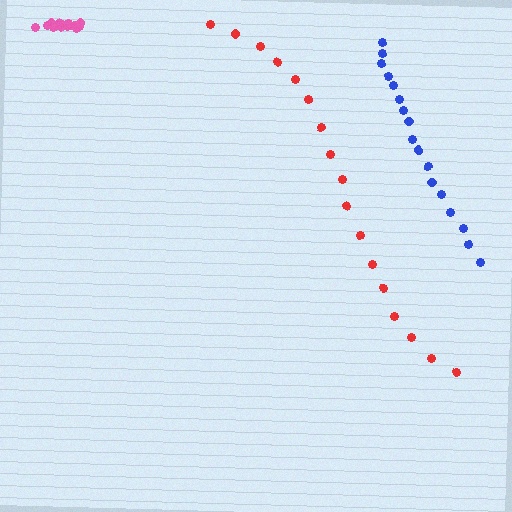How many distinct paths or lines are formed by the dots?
There are 3 distinct paths.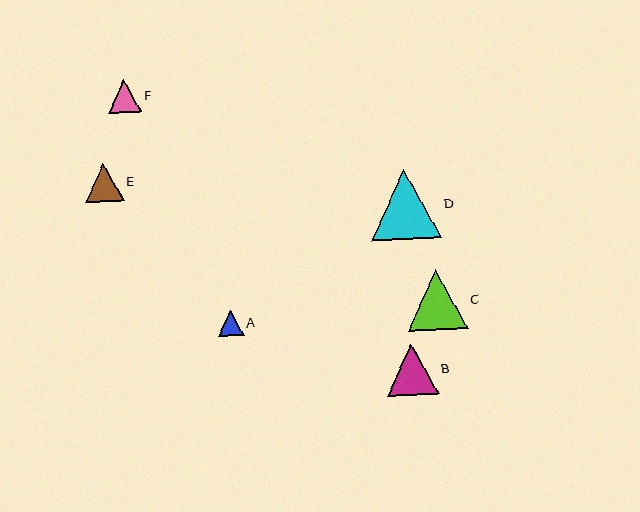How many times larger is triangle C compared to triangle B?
Triangle C is approximately 1.2 times the size of triangle B.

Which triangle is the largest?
Triangle D is the largest with a size of approximately 70 pixels.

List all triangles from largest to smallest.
From largest to smallest: D, C, B, E, F, A.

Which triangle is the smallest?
Triangle A is the smallest with a size of approximately 25 pixels.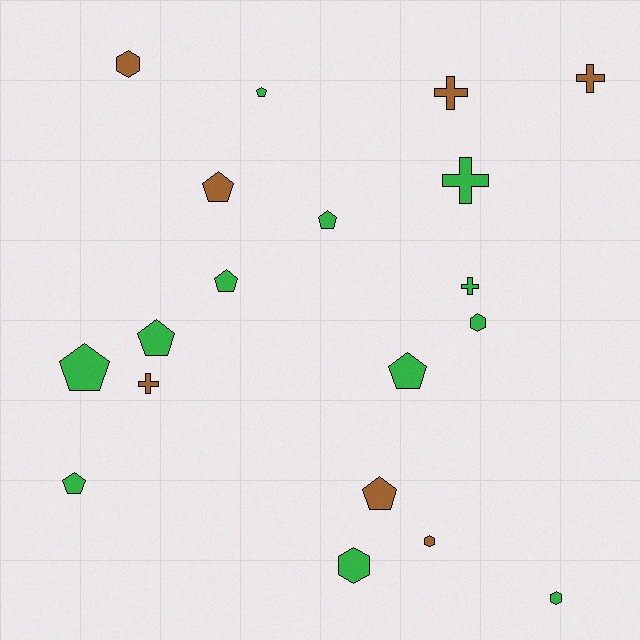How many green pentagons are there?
There are 7 green pentagons.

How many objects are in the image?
There are 19 objects.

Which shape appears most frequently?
Pentagon, with 9 objects.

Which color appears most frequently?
Green, with 12 objects.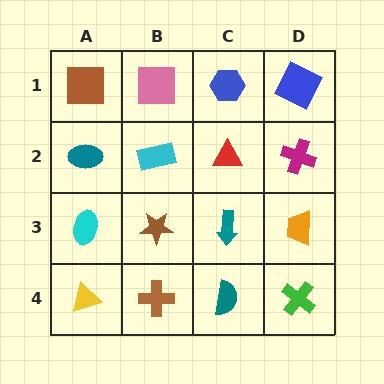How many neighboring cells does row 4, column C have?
3.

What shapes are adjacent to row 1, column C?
A red triangle (row 2, column C), a pink square (row 1, column B), a blue square (row 1, column D).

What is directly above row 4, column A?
A cyan ellipse.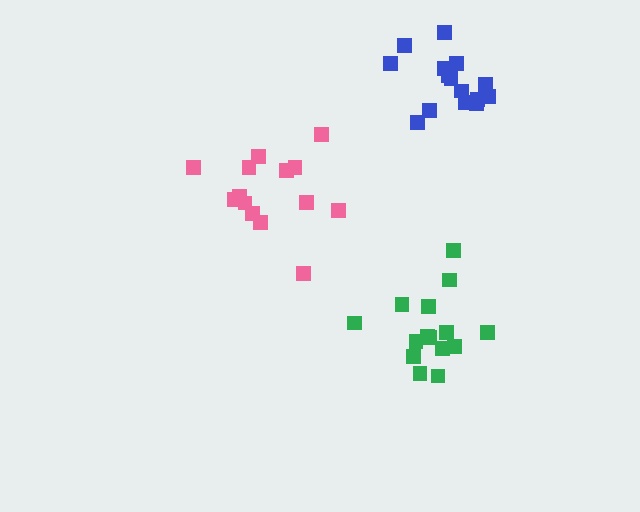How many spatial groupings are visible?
There are 3 spatial groupings.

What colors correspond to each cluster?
The clusters are colored: blue, green, pink.